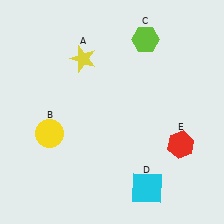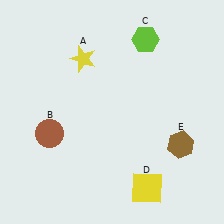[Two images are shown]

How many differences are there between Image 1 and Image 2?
There are 3 differences between the two images.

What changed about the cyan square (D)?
In Image 1, D is cyan. In Image 2, it changed to yellow.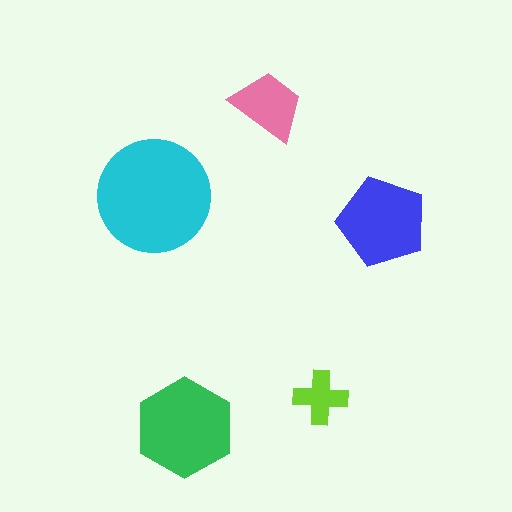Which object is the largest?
The cyan circle.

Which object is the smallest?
The lime cross.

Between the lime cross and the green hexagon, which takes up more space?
The green hexagon.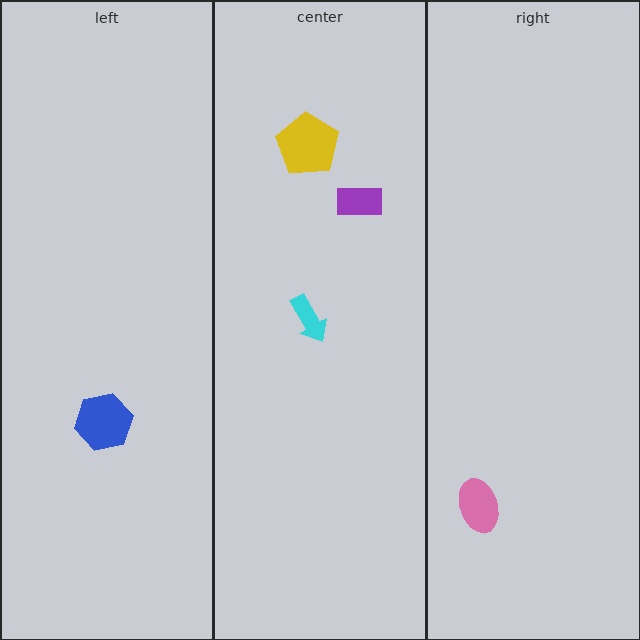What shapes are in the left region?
The blue hexagon.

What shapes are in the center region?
The yellow pentagon, the cyan arrow, the purple rectangle.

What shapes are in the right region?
The pink ellipse.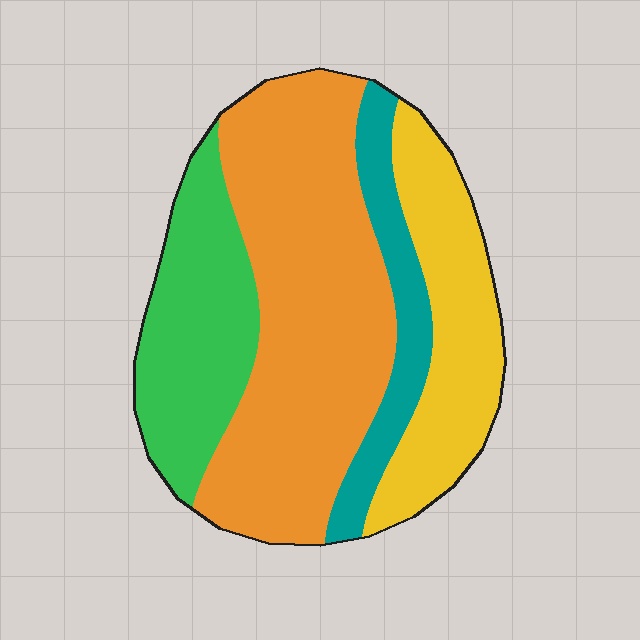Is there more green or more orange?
Orange.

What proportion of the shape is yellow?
Yellow covers 21% of the shape.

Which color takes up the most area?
Orange, at roughly 45%.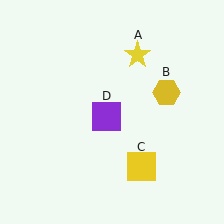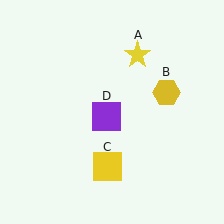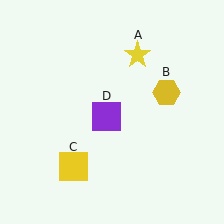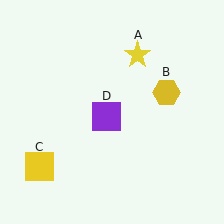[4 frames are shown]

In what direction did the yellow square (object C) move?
The yellow square (object C) moved left.